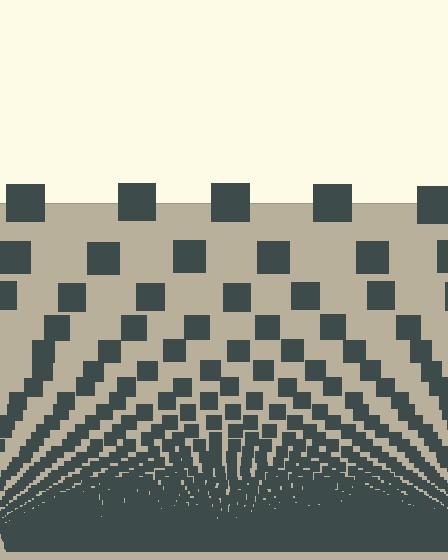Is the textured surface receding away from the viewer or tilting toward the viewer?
The surface appears to tilt toward the viewer. Texture elements get larger and sparser toward the top.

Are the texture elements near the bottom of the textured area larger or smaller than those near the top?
Smaller. The gradient is inverted — elements near the bottom are smaller and denser.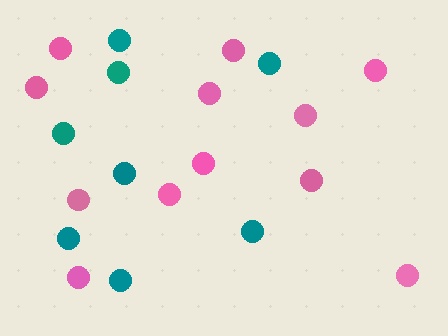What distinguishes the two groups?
There are 2 groups: one group of pink circles (12) and one group of teal circles (8).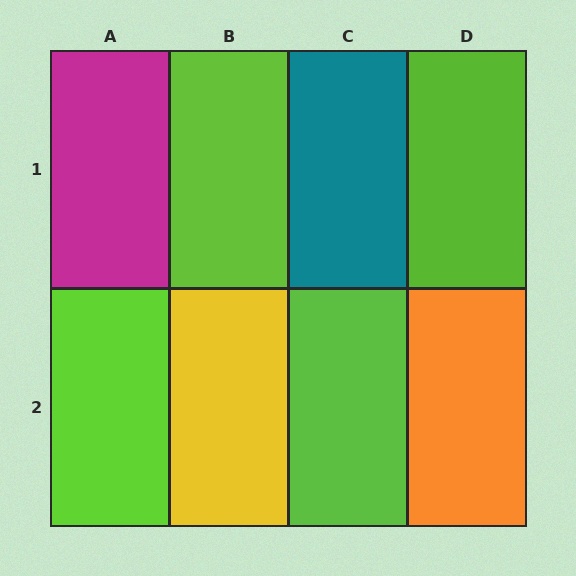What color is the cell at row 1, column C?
Teal.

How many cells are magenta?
1 cell is magenta.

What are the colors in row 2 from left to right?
Lime, yellow, lime, orange.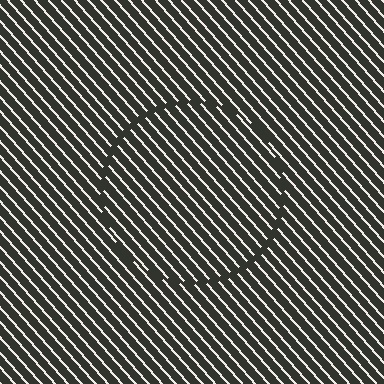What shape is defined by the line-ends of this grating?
An illusory circle. The interior of the shape contains the same grating, shifted by half a period — the contour is defined by the phase discontinuity where line-ends from the inner and outer gratings abut.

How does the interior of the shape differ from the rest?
The interior of the shape contains the same grating, shifted by half a period — the contour is defined by the phase discontinuity where line-ends from the inner and outer gratings abut.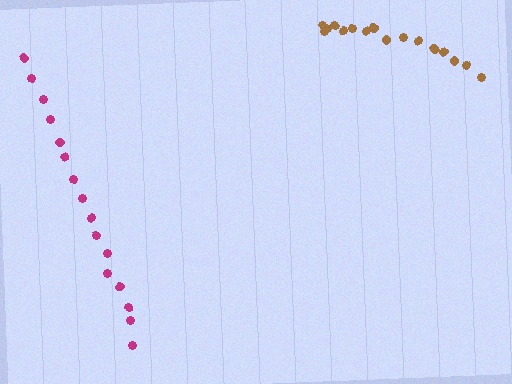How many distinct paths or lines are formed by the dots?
There are 2 distinct paths.